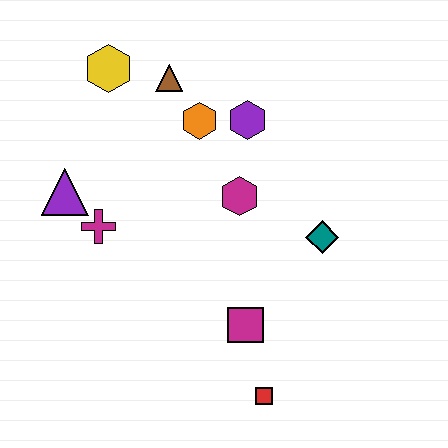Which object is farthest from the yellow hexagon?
The red square is farthest from the yellow hexagon.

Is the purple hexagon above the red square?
Yes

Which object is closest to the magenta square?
The red square is closest to the magenta square.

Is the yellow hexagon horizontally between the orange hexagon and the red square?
No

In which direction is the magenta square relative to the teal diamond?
The magenta square is below the teal diamond.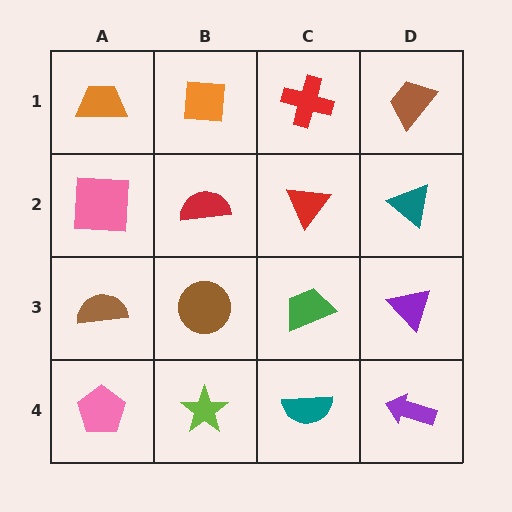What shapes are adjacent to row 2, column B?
An orange square (row 1, column B), a brown circle (row 3, column B), a pink square (row 2, column A), a red triangle (row 2, column C).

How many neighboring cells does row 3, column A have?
3.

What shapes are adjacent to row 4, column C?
A green trapezoid (row 3, column C), a lime star (row 4, column B), a purple arrow (row 4, column D).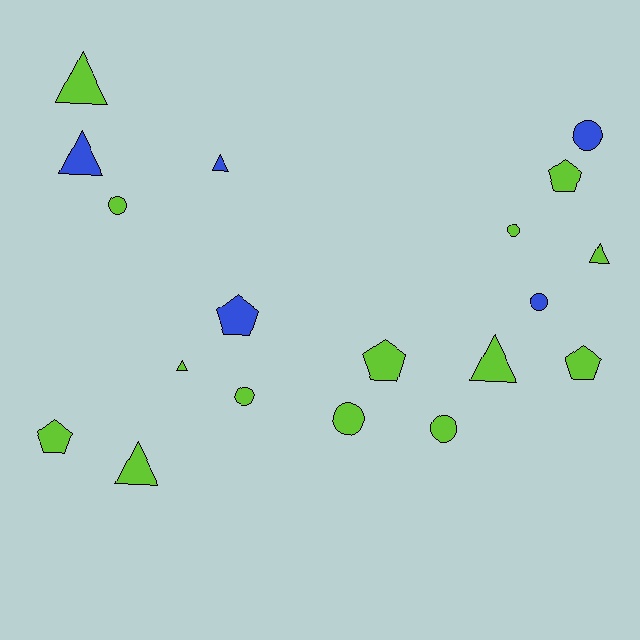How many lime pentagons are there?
There are 4 lime pentagons.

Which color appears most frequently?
Lime, with 14 objects.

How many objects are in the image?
There are 19 objects.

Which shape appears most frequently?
Circle, with 7 objects.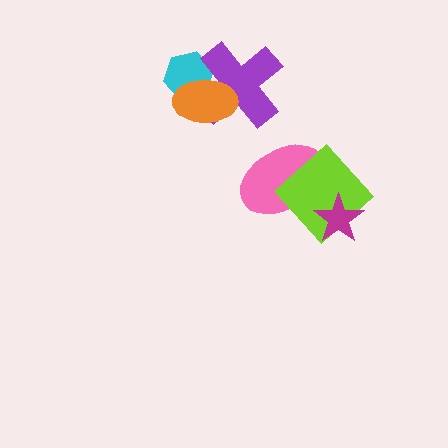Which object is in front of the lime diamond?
The magenta star is in front of the lime diamond.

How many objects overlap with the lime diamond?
2 objects overlap with the lime diamond.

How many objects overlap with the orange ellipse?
2 objects overlap with the orange ellipse.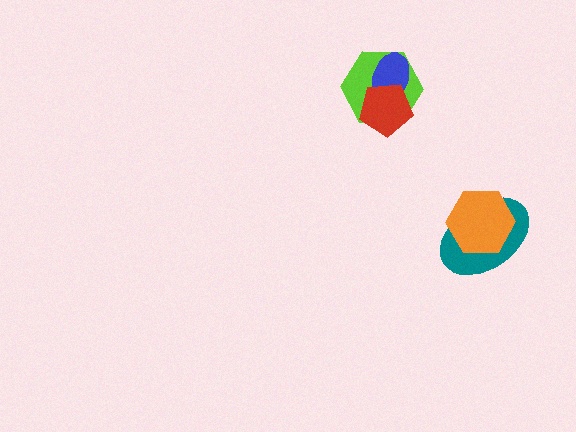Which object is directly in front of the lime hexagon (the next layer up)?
The blue ellipse is directly in front of the lime hexagon.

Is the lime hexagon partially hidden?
Yes, it is partially covered by another shape.